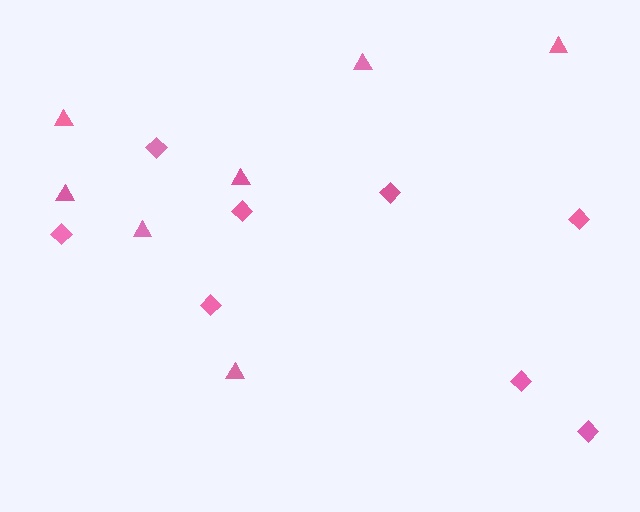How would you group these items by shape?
There are 2 groups: one group of triangles (7) and one group of diamonds (8).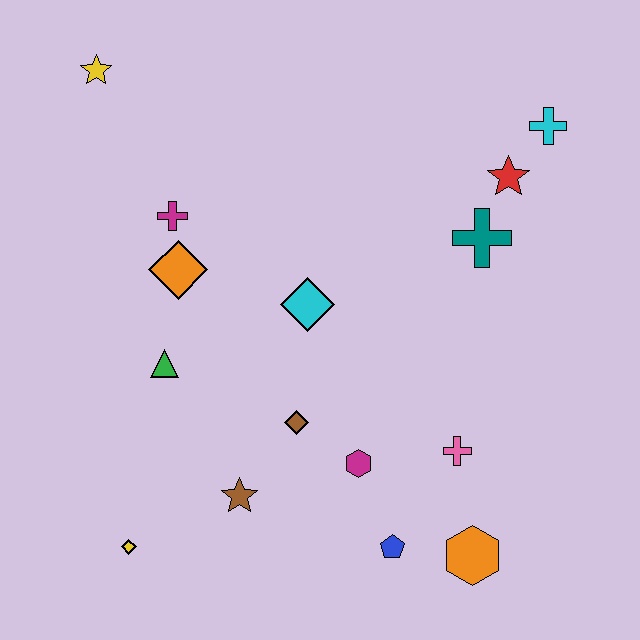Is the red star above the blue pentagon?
Yes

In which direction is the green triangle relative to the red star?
The green triangle is to the left of the red star.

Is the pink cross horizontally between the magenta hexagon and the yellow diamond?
No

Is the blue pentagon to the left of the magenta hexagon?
No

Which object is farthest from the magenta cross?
The orange hexagon is farthest from the magenta cross.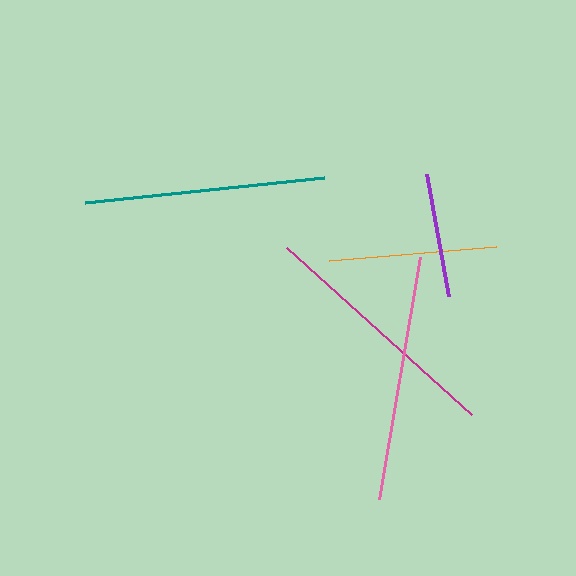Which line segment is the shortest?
The purple line is the shortest at approximately 124 pixels.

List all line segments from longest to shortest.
From longest to shortest: magenta, pink, teal, orange, purple.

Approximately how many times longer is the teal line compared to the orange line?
The teal line is approximately 1.4 times the length of the orange line.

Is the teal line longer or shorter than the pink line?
The pink line is longer than the teal line.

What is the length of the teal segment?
The teal segment is approximately 240 pixels long.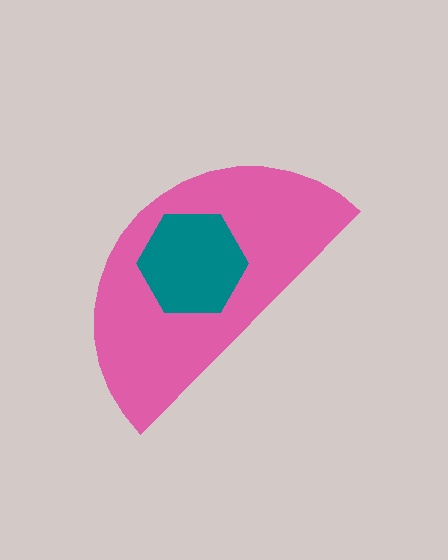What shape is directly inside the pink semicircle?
The teal hexagon.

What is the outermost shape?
The pink semicircle.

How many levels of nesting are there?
2.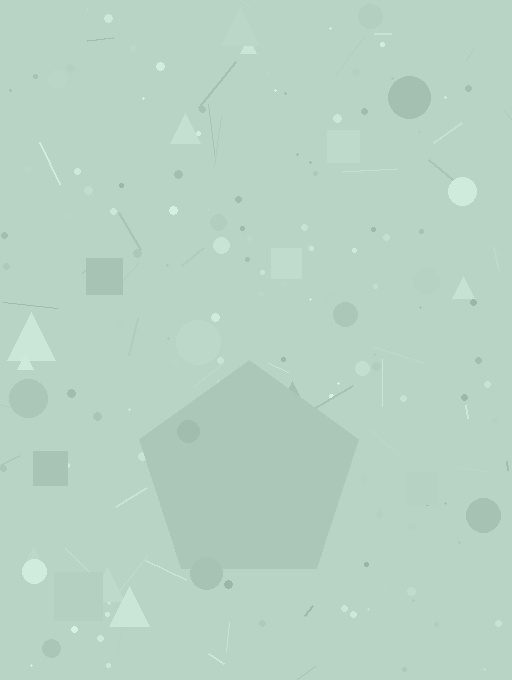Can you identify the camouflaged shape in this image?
The camouflaged shape is a pentagon.